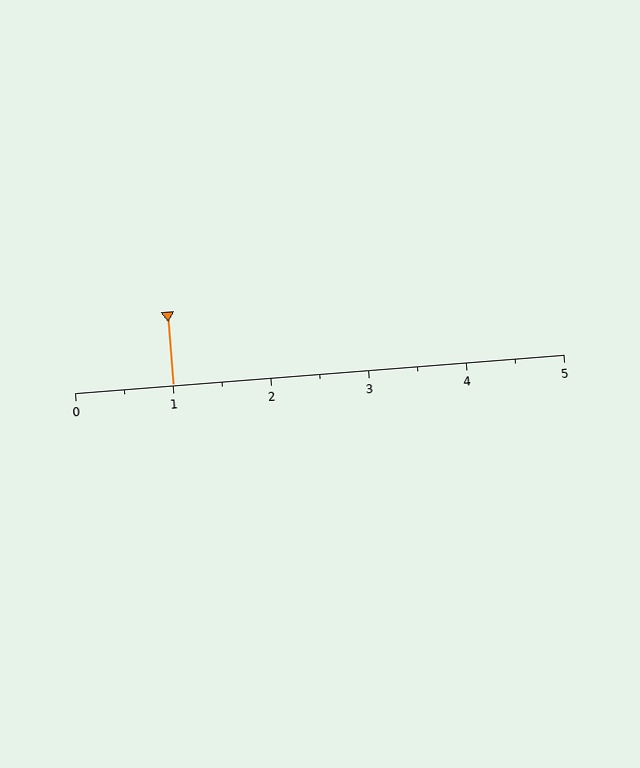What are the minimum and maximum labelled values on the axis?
The axis runs from 0 to 5.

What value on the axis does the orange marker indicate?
The marker indicates approximately 1.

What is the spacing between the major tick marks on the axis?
The major ticks are spaced 1 apart.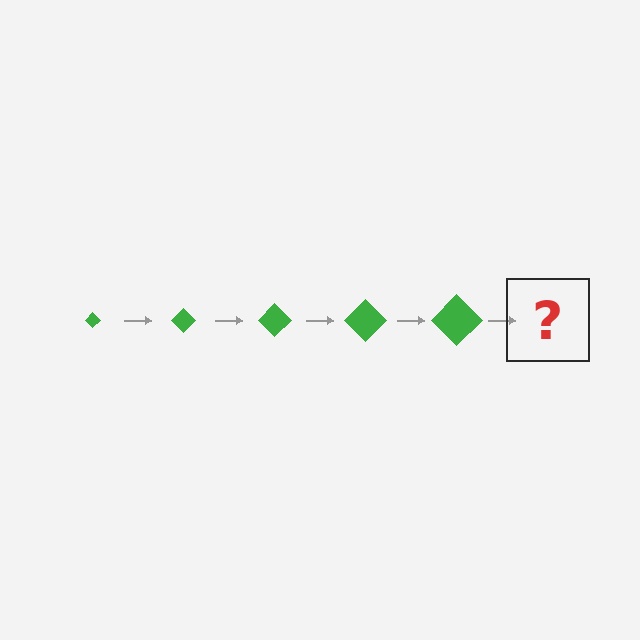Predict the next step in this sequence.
The next step is a green diamond, larger than the previous one.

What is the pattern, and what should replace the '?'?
The pattern is that the diamond gets progressively larger each step. The '?' should be a green diamond, larger than the previous one.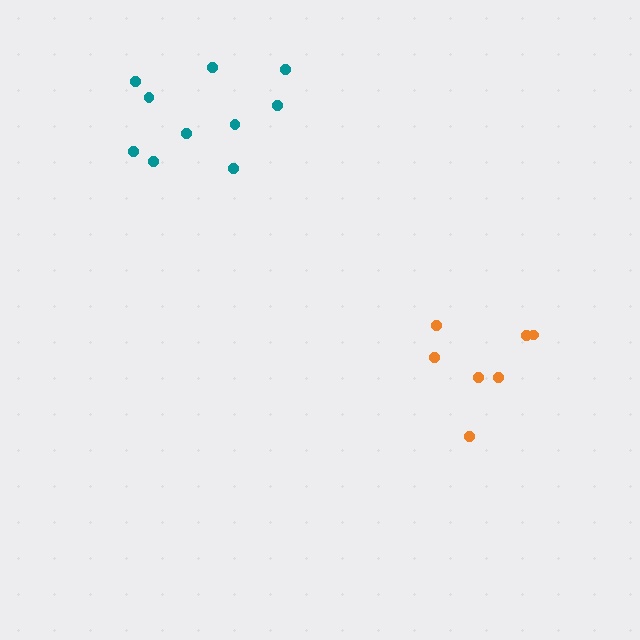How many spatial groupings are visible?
There are 2 spatial groupings.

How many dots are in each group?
Group 1: 10 dots, Group 2: 7 dots (17 total).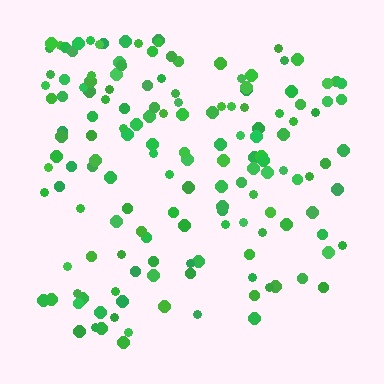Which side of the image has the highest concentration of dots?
The top.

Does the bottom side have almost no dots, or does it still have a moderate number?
Still a moderate number, just noticeably fewer than the top.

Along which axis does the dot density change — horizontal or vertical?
Vertical.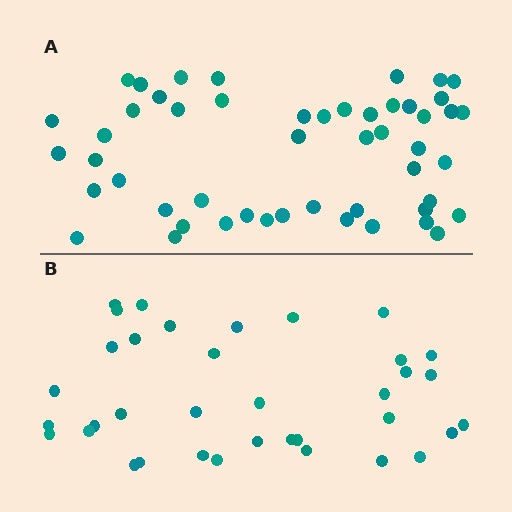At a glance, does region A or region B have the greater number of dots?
Region A (the top region) has more dots.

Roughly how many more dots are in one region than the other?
Region A has approximately 15 more dots than region B.